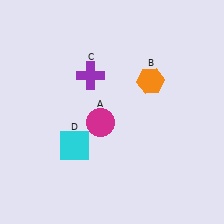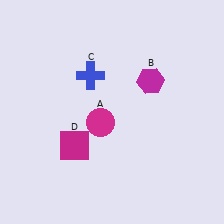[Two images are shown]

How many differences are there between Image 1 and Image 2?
There are 3 differences between the two images.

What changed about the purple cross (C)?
In Image 1, C is purple. In Image 2, it changed to blue.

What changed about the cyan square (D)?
In Image 1, D is cyan. In Image 2, it changed to magenta.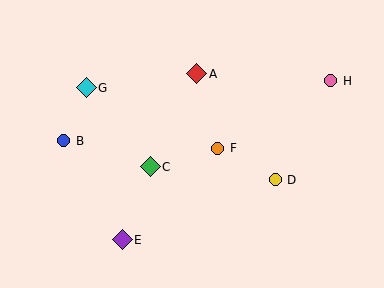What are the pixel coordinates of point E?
Point E is at (122, 240).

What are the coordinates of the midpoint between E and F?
The midpoint between E and F is at (170, 194).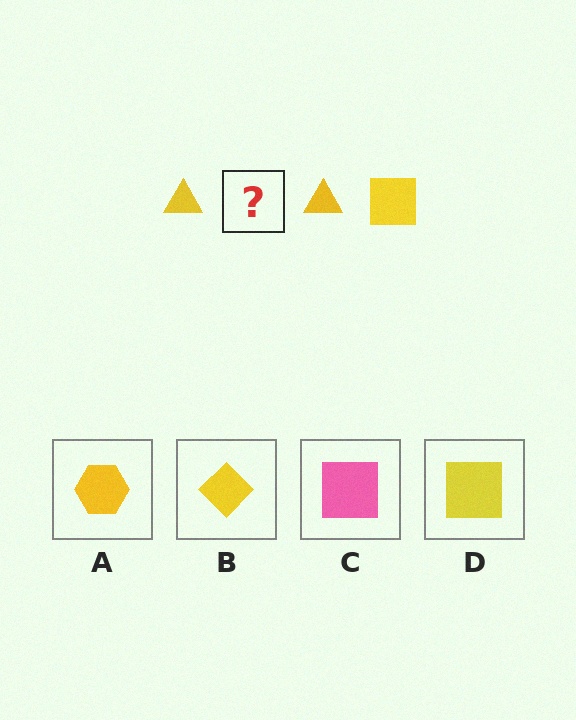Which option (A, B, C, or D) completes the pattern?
D.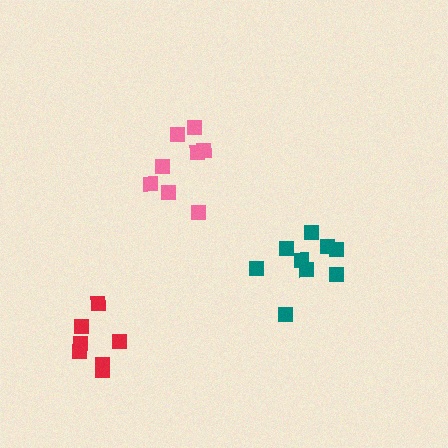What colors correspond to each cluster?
The clusters are colored: pink, teal, red.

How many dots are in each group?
Group 1: 8 dots, Group 2: 9 dots, Group 3: 7 dots (24 total).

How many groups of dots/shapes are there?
There are 3 groups.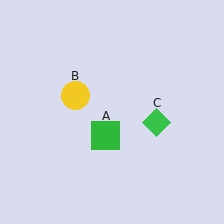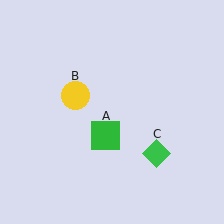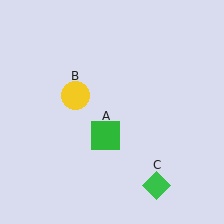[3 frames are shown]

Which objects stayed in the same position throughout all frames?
Green square (object A) and yellow circle (object B) remained stationary.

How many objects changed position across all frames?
1 object changed position: green diamond (object C).